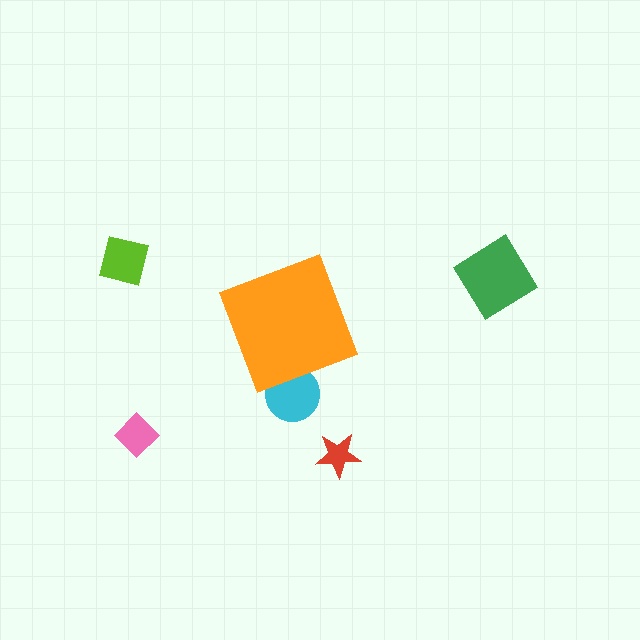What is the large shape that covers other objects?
An orange diamond.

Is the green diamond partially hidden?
No, the green diamond is fully visible.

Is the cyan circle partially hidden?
Yes, the cyan circle is partially hidden behind the orange diamond.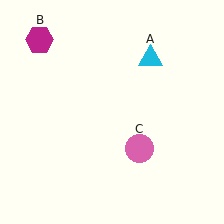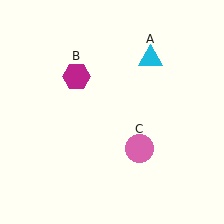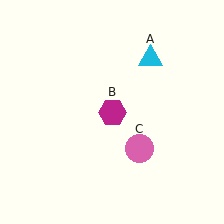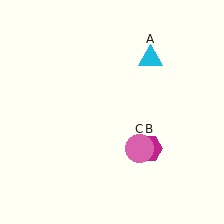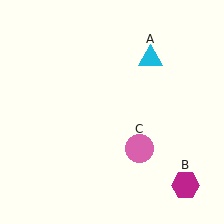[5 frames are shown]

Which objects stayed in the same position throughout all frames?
Cyan triangle (object A) and pink circle (object C) remained stationary.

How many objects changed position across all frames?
1 object changed position: magenta hexagon (object B).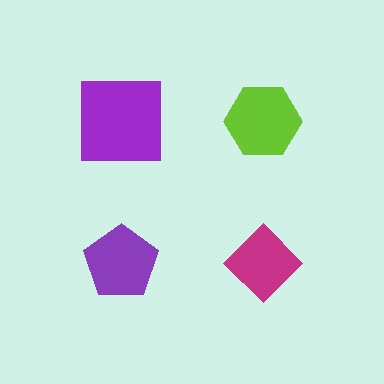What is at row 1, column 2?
A lime hexagon.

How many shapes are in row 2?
2 shapes.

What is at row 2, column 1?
A purple pentagon.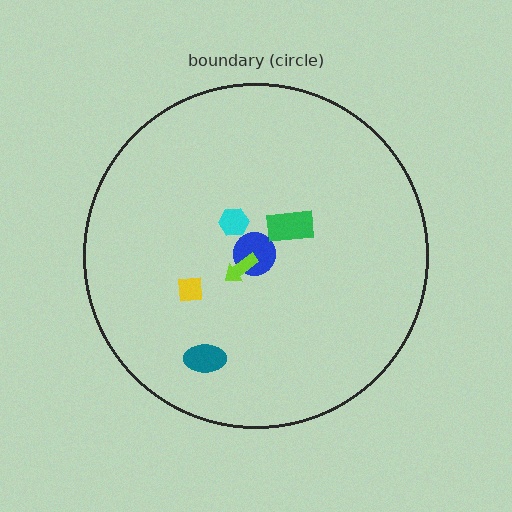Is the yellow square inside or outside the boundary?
Inside.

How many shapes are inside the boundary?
6 inside, 0 outside.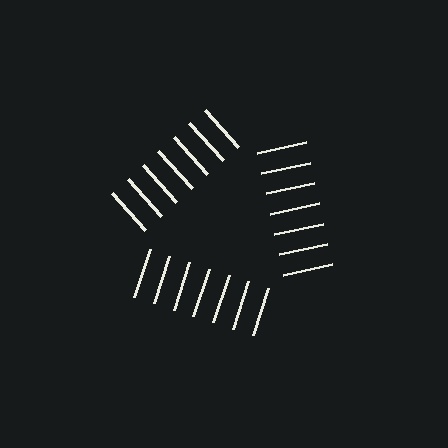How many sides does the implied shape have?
3 sides — the line-ends trace a triangle.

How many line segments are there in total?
21 — 7 along each of the 3 edges.